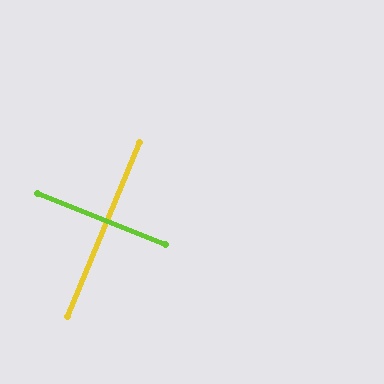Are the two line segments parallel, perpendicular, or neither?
Perpendicular — they meet at approximately 89°.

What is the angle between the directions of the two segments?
Approximately 89 degrees.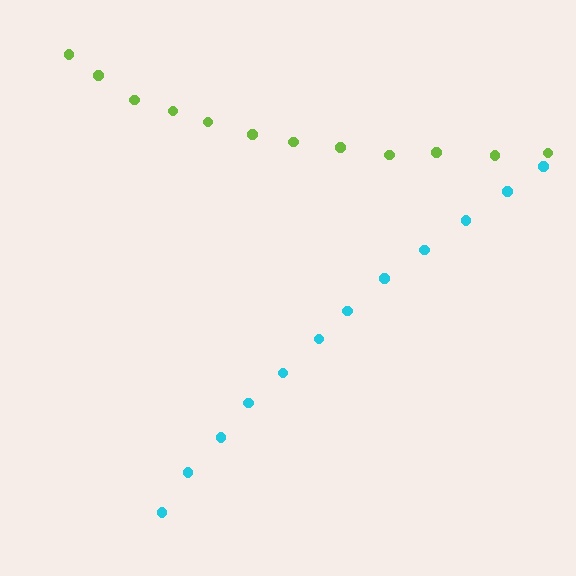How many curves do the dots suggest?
There are 2 distinct paths.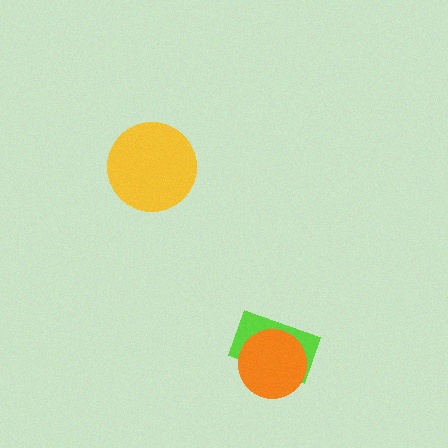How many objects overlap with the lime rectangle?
1 object overlaps with the lime rectangle.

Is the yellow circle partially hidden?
No, no other shape covers it.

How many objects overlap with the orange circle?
1 object overlaps with the orange circle.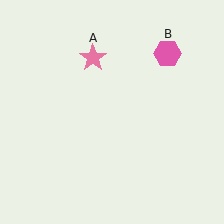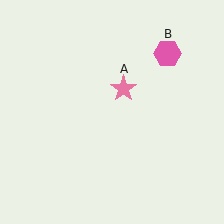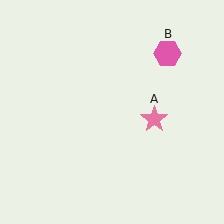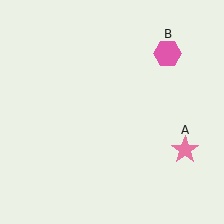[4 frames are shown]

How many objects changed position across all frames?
1 object changed position: pink star (object A).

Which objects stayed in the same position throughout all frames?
Pink hexagon (object B) remained stationary.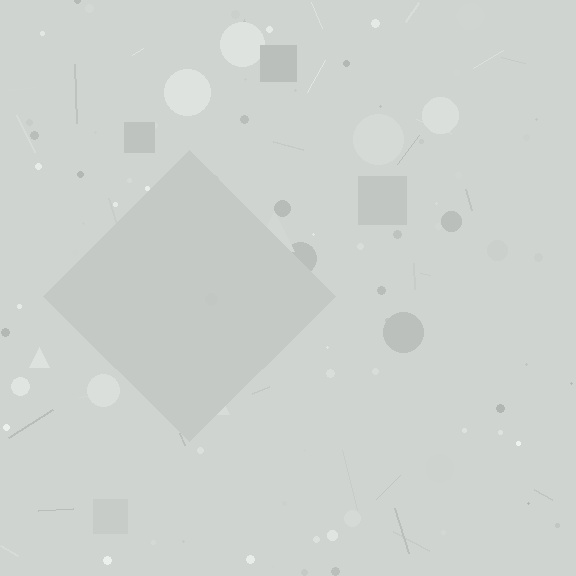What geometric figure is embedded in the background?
A diamond is embedded in the background.